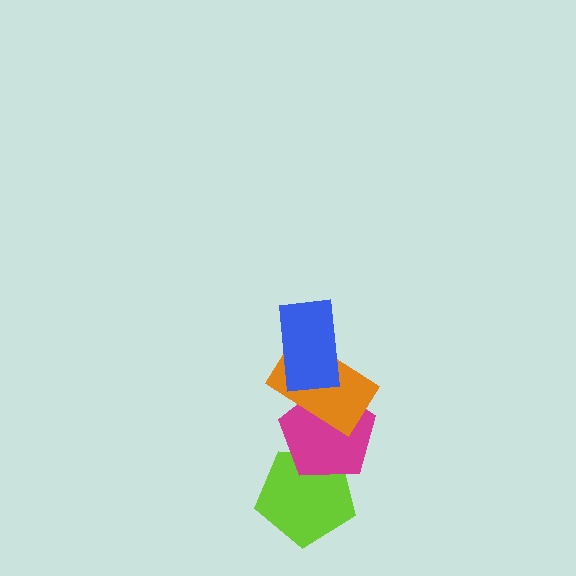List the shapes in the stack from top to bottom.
From top to bottom: the blue rectangle, the orange rectangle, the magenta pentagon, the lime pentagon.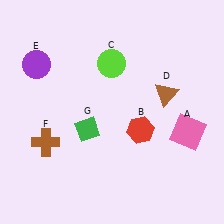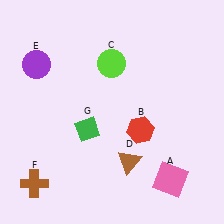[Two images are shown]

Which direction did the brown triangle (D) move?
The brown triangle (D) moved down.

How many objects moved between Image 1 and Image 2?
3 objects moved between the two images.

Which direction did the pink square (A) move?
The pink square (A) moved down.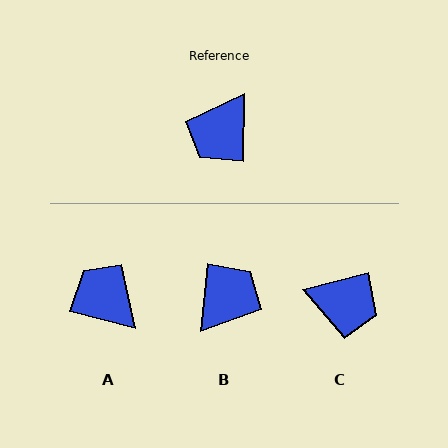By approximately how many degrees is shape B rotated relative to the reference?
Approximately 175 degrees counter-clockwise.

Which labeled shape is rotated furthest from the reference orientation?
B, about 175 degrees away.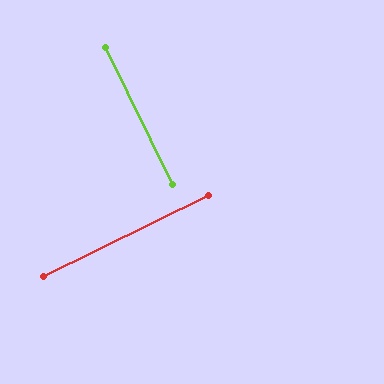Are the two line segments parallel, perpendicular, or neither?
Perpendicular — they meet at approximately 90°.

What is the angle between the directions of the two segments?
Approximately 90 degrees.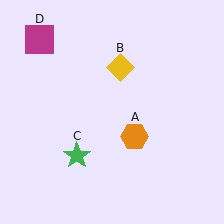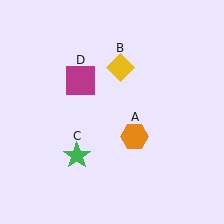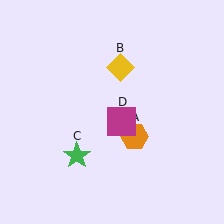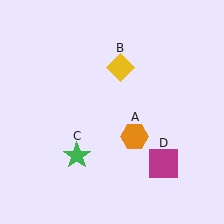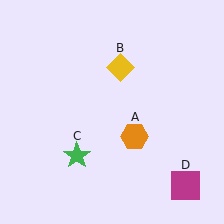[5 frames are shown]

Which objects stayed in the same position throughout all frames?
Orange hexagon (object A) and yellow diamond (object B) and green star (object C) remained stationary.